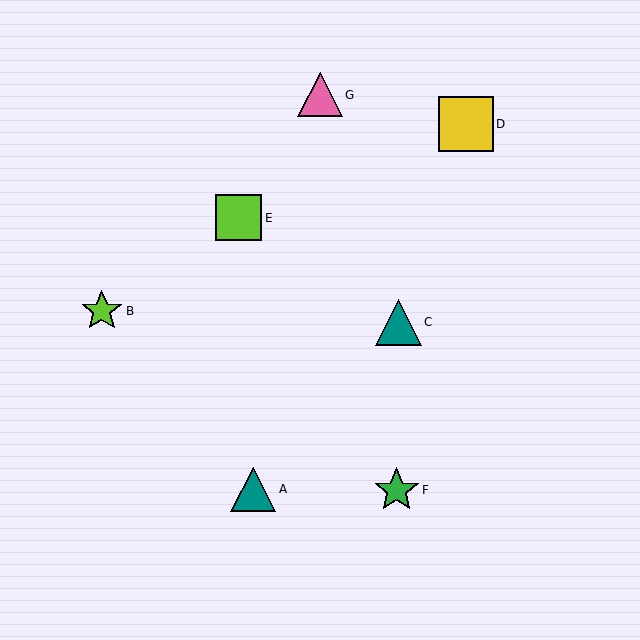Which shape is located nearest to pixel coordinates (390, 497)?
The green star (labeled F) at (397, 490) is nearest to that location.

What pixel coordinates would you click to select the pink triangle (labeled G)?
Click at (320, 95) to select the pink triangle G.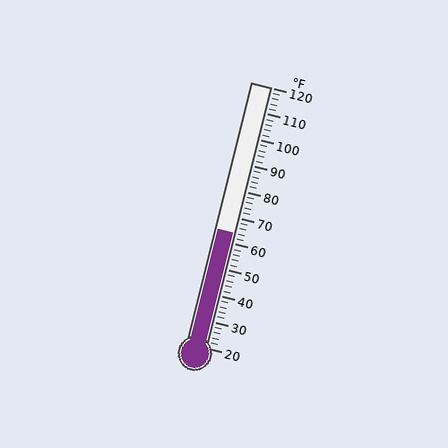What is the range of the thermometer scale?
The thermometer scale ranges from 20°F to 120°F.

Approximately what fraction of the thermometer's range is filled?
The thermometer is filled to approximately 45% of its range.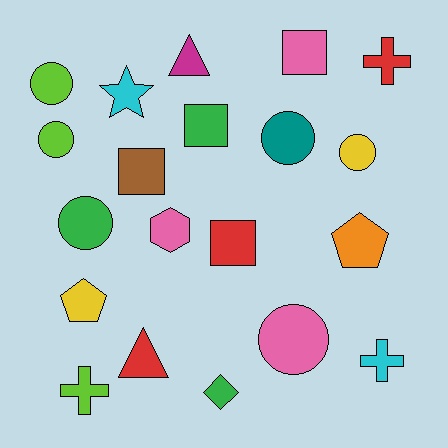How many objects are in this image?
There are 20 objects.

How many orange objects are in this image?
There is 1 orange object.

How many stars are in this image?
There is 1 star.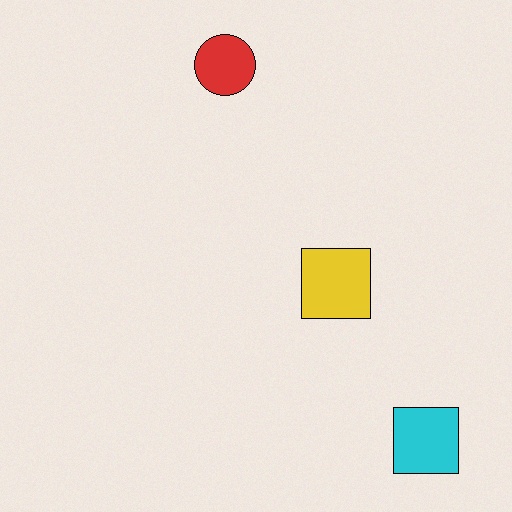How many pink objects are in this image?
There are no pink objects.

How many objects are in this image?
There are 3 objects.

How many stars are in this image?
There are no stars.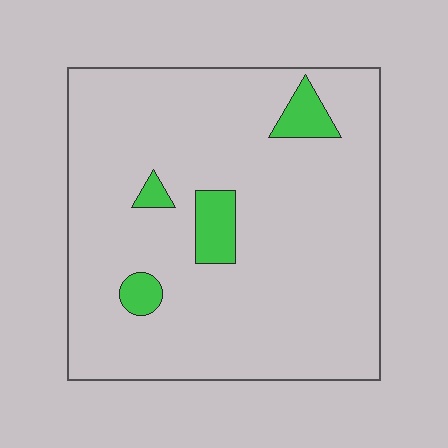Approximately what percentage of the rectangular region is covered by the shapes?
Approximately 10%.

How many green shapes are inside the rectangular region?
4.